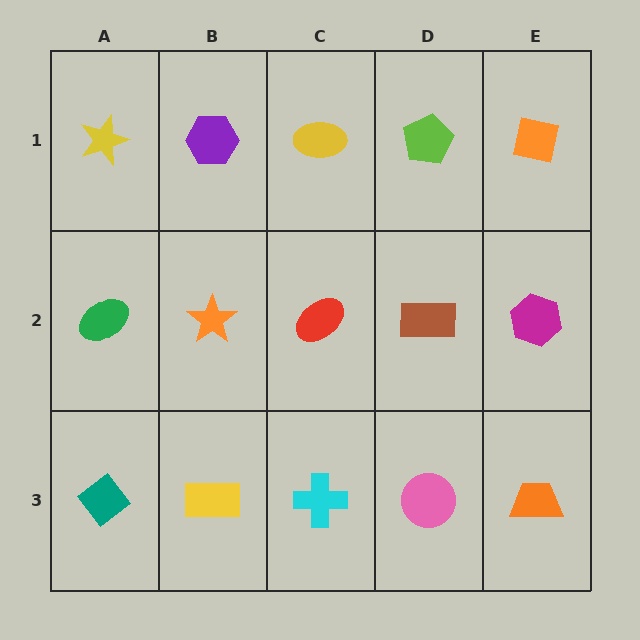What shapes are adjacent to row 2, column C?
A yellow ellipse (row 1, column C), a cyan cross (row 3, column C), an orange star (row 2, column B), a brown rectangle (row 2, column D).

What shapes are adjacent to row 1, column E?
A magenta hexagon (row 2, column E), a lime pentagon (row 1, column D).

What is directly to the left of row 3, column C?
A yellow rectangle.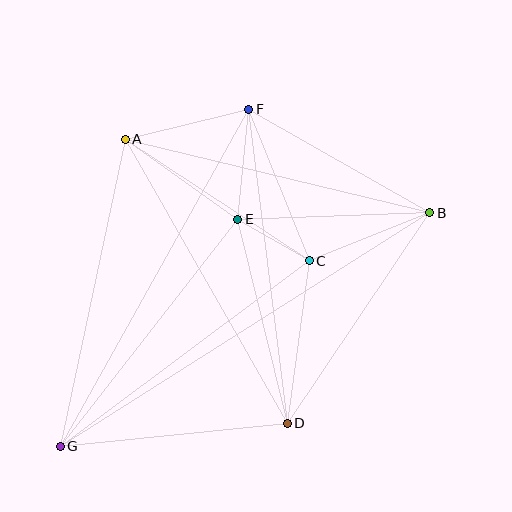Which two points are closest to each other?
Points C and E are closest to each other.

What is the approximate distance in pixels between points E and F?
The distance between E and F is approximately 110 pixels.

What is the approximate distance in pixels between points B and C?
The distance between B and C is approximately 130 pixels.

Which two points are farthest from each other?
Points B and G are farthest from each other.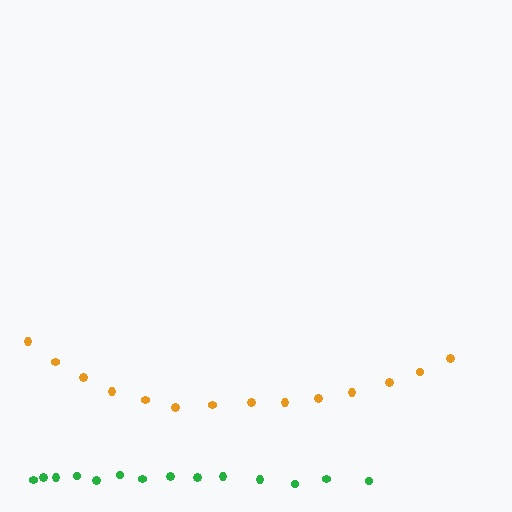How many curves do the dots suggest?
There are 2 distinct paths.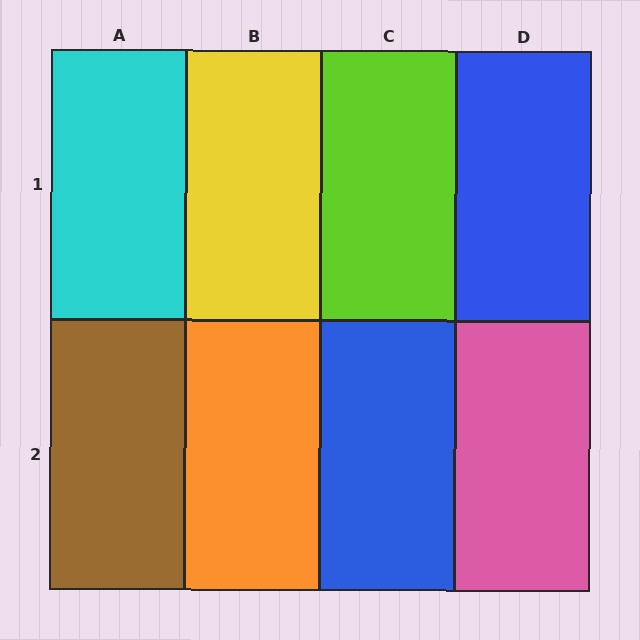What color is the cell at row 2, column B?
Orange.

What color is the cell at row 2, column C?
Blue.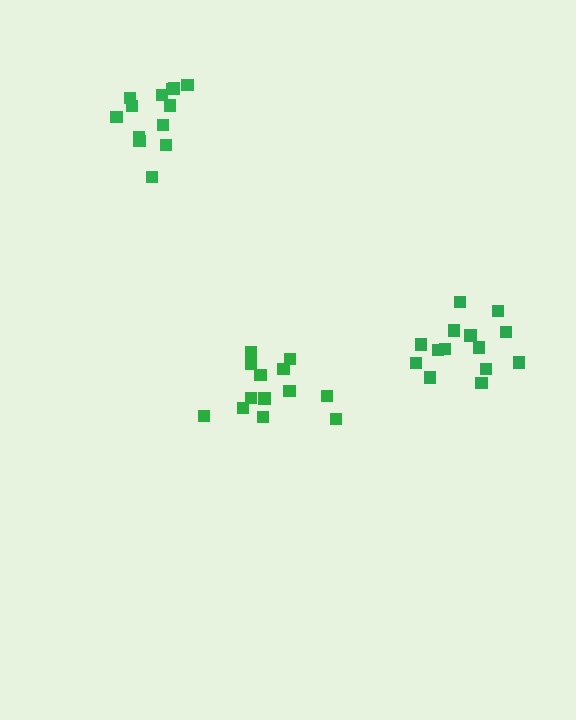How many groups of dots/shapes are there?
There are 3 groups.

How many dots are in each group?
Group 1: 13 dots, Group 2: 13 dots, Group 3: 14 dots (40 total).